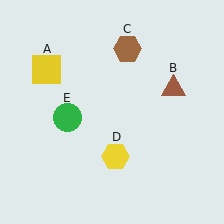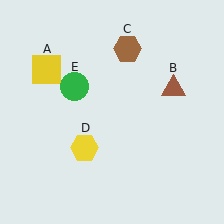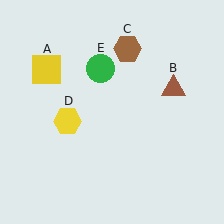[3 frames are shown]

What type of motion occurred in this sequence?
The yellow hexagon (object D), green circle (object E) rotated clockwise around the center of the scene.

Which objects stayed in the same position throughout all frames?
Yellow square (object A) and brown triangle (object B) and brown hexagon (object C) remained stationary.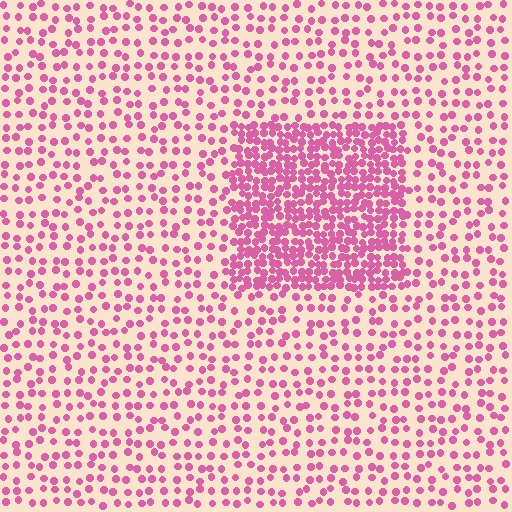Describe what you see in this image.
The image contains small pink elements arranged at two different densities. A rectangle-shaped region is visible where the elements are more densely packed than the surrounding area.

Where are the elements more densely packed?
The elements are more densely packed inside the rectangle boundary.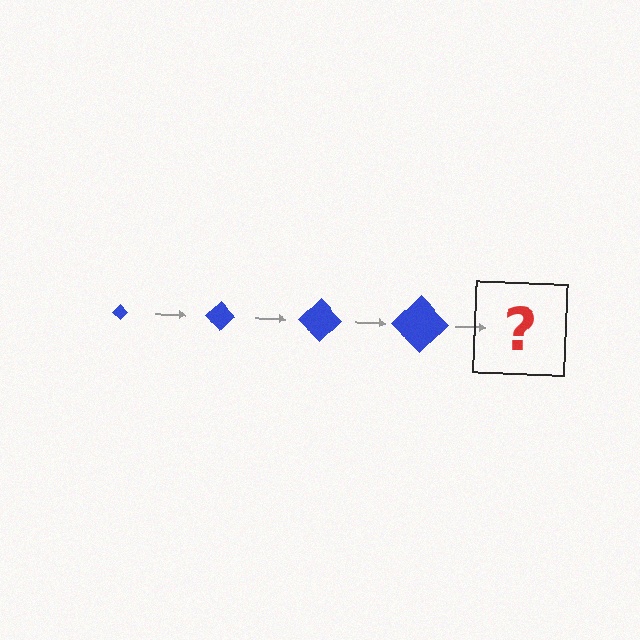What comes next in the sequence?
The next element should be a blue diamond, larger than the previous one.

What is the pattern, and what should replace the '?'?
The pattern is that the diamond gets progressively larger each step. The '?' should be a blue diamond, larger than the previous one.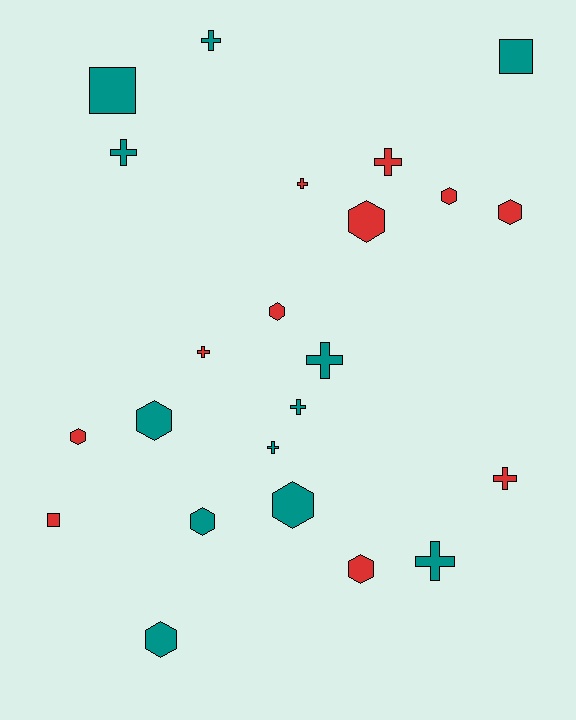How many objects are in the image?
There are 23 objects.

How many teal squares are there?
There are 2 teal squares.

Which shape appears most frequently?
Cross, with 10 objects.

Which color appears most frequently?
Teal, with 12 objects.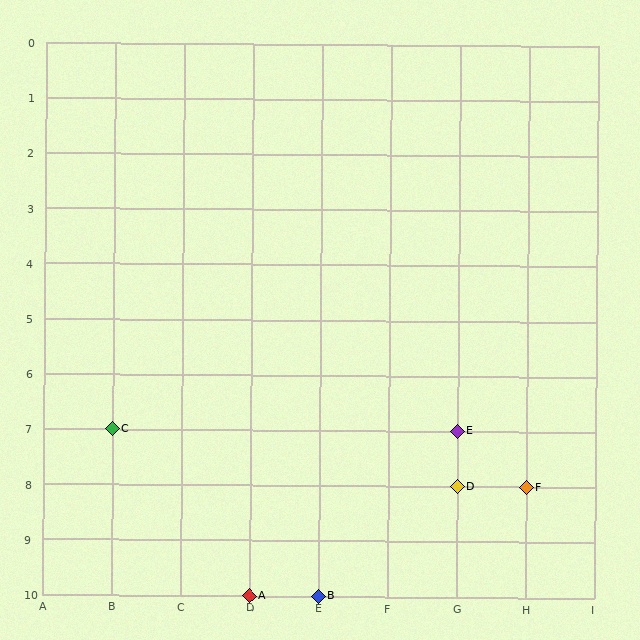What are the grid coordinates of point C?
Point C is at grid coordinates (B, 7).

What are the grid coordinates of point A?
Point A is at grid coordinates (D, 10).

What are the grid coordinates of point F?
Point F is at grid coordinates (H, 8).